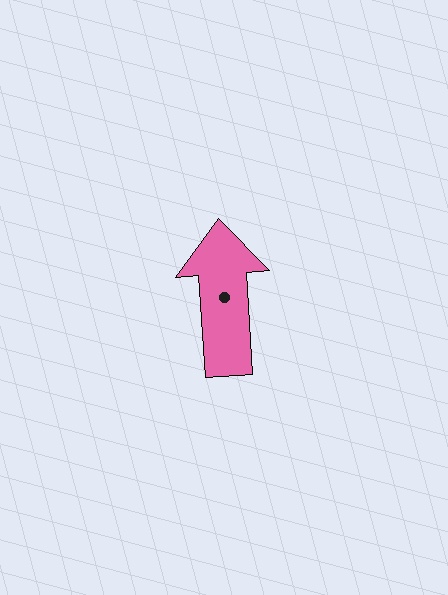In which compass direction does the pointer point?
North.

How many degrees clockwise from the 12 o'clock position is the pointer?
Approximately 356 degrees.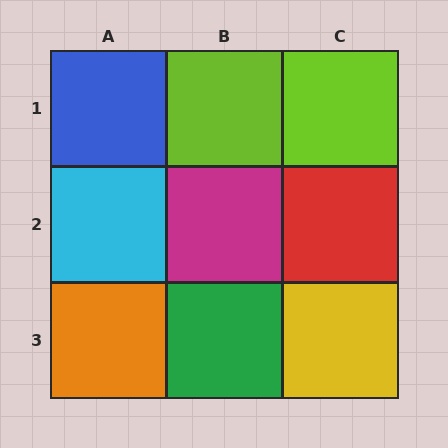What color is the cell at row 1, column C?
Lime.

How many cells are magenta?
1 cell is magenta.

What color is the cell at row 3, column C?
Yellow.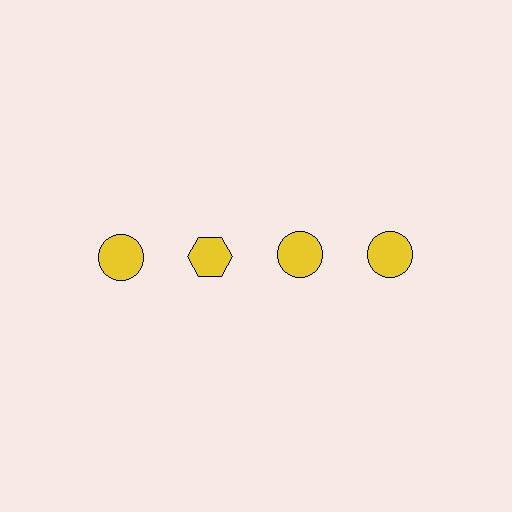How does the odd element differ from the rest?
It has a different shape: hexagon instead of circle.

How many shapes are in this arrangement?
There are 4 shapes arranged in a grid pattern.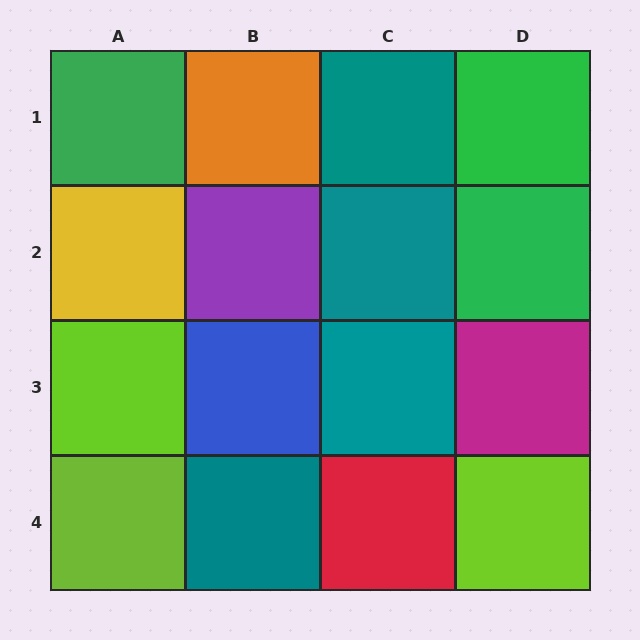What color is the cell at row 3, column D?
Magenta.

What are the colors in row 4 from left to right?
Lime, teal, red, lime.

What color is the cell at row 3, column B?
Blue.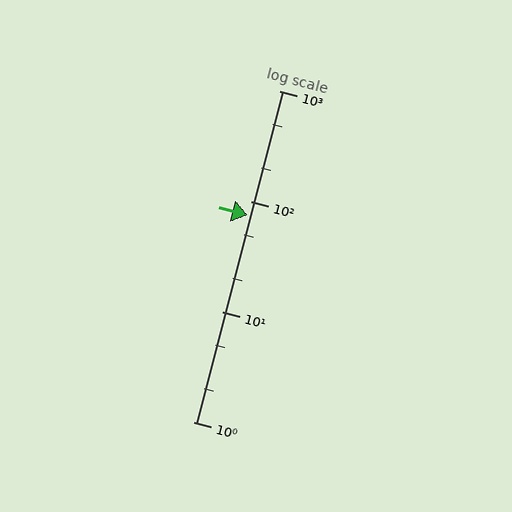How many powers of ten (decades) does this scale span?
The scale spans 3 decades, from 1 to 1000.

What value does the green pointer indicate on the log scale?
The pointer indicates approximately 75.